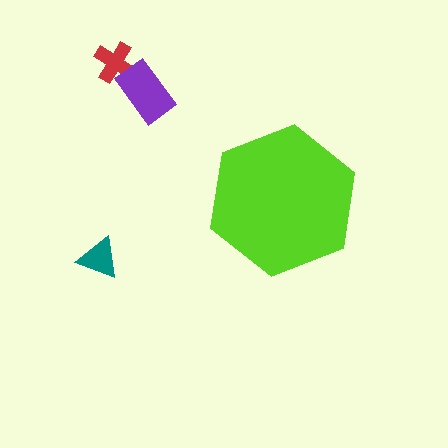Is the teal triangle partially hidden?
No, the teal triangle is fully visible.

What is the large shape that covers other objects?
A lime hexagon.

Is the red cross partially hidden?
No, the red cross is fully visible.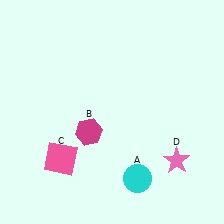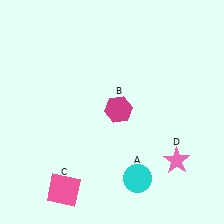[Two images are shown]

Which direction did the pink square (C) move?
The pink square (C) moved down.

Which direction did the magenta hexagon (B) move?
The magenta hexagon (B) moved right.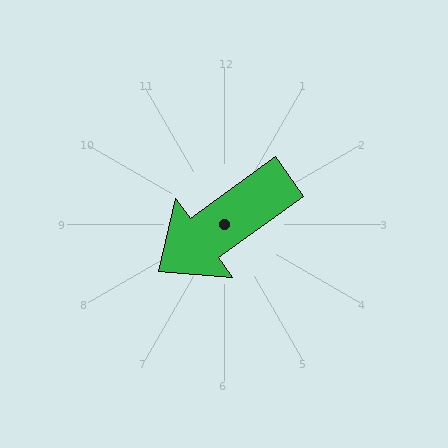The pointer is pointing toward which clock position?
Roughly 8 o'clock.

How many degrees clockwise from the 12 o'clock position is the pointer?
Approximately 234 degrees.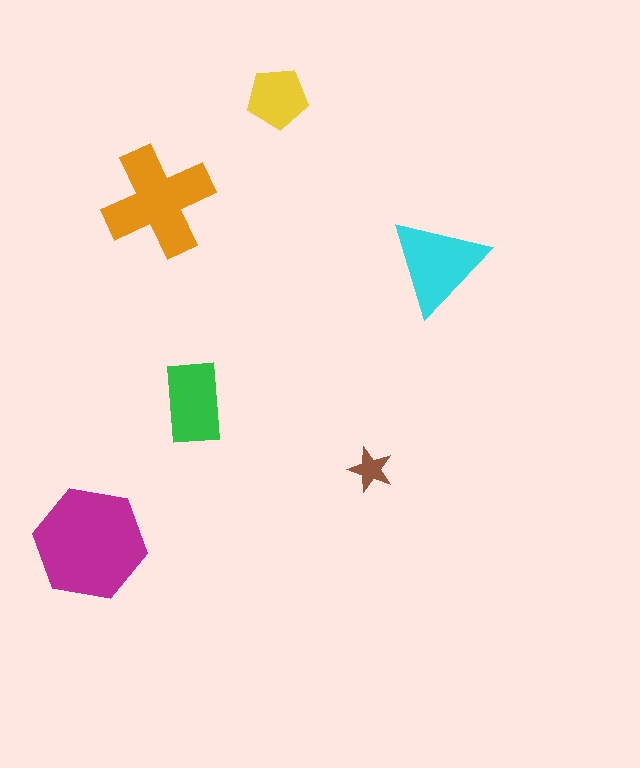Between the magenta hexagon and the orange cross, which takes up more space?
The magenta hexagon.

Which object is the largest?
The magenta hexagon.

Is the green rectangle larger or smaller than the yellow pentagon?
Larger.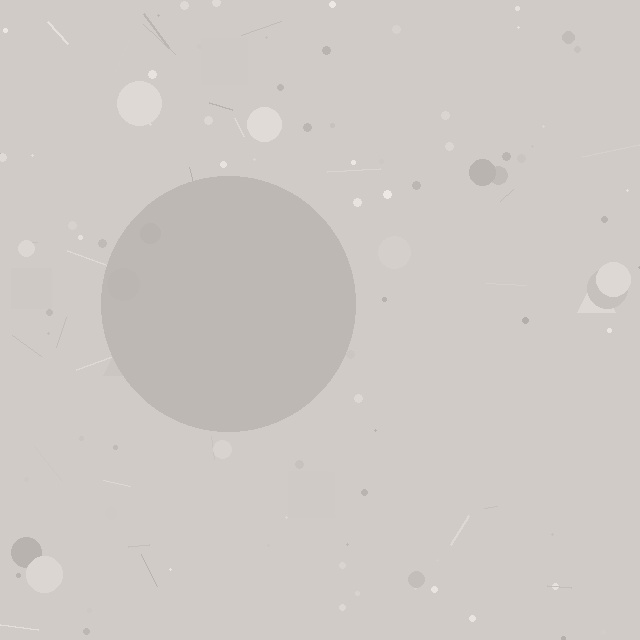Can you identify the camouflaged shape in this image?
The camouflaged shape is a circle.